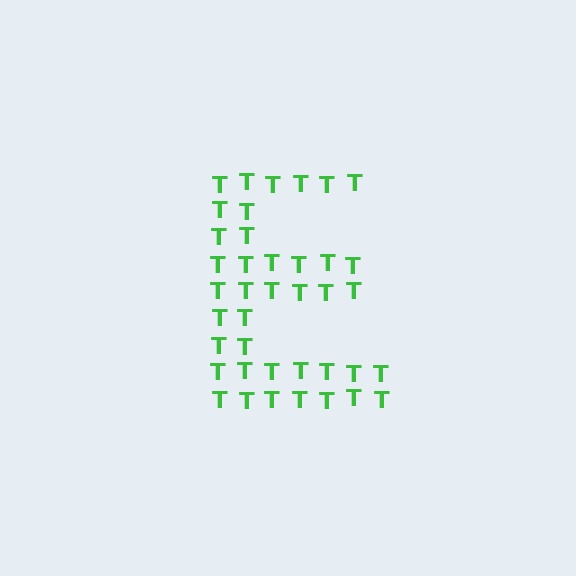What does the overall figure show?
The overall figure shows the letter E.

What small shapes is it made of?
It is made of small letter T's.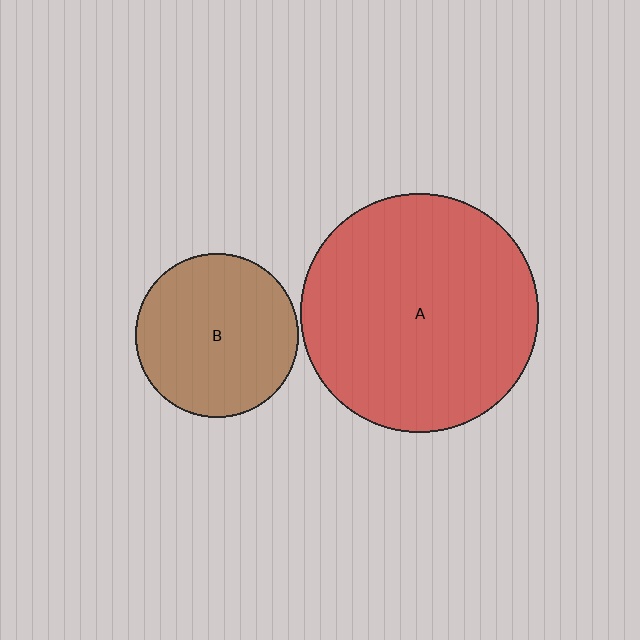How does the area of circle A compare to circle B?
Approximately 2.1 times.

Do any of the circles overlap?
No, none of the circles overlap.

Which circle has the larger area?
Circle A (red).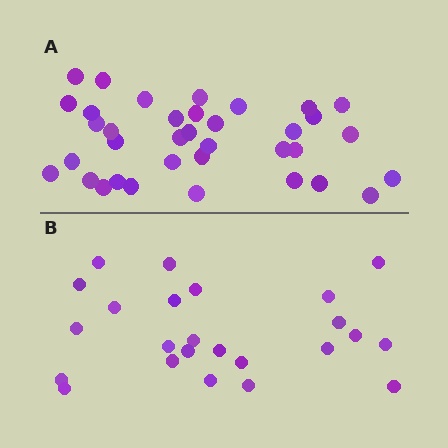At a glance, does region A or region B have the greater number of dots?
Region A (the top region) has more dots.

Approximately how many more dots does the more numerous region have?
Region A has roughly 12 or so more dots than region B.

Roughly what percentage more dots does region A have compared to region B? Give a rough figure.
About 50% more.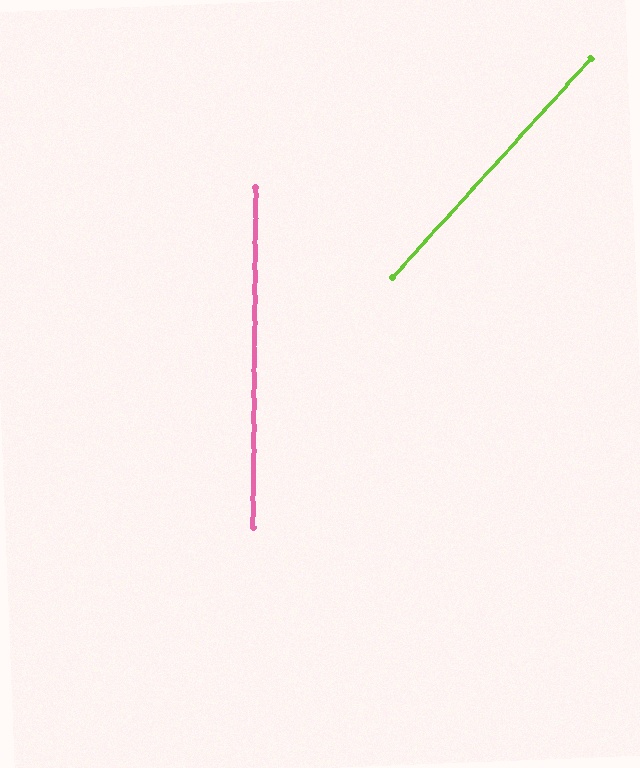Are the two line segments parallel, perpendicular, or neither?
Neither parallel nor perpendicular — they differ by about 42°.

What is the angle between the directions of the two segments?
Approximately 42 degrees.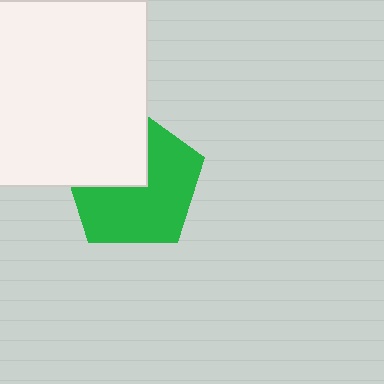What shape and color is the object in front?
The object in front is a white square.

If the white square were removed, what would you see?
You would see the complete green pentagon.